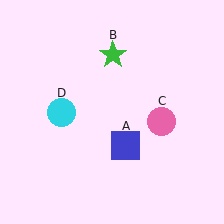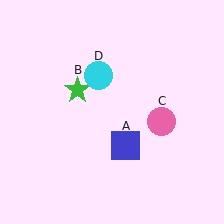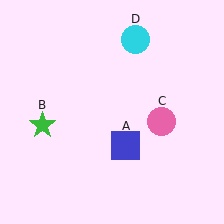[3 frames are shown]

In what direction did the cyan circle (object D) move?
The cyan circle (object D) moved up and to the right.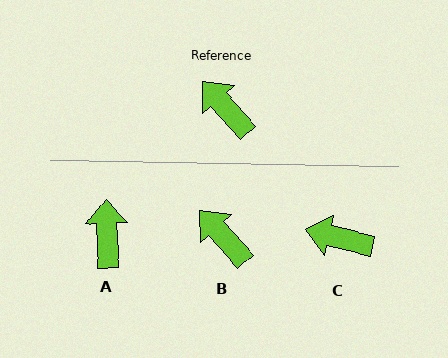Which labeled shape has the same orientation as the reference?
B.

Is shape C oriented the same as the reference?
No, it is off by about 34 degrees.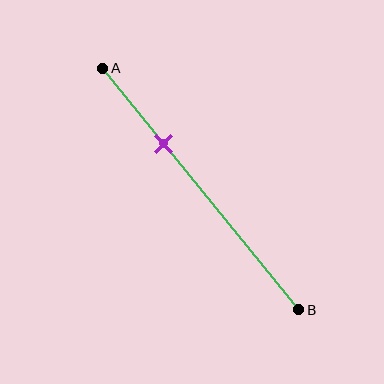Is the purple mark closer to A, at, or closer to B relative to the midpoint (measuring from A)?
The purple mark is closer to point A than the midpoint of segment AB.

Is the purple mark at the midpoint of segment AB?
No, the mark is at about 30% from A, not at the 50% midpoint.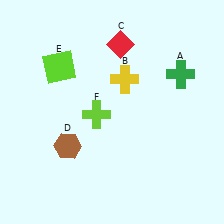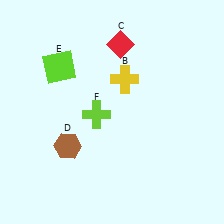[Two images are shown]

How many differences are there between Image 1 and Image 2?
There is 1 difference between the two images.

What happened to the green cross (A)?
The green cross (A) was removed in Image 2. It was in the top-right area of Image 1.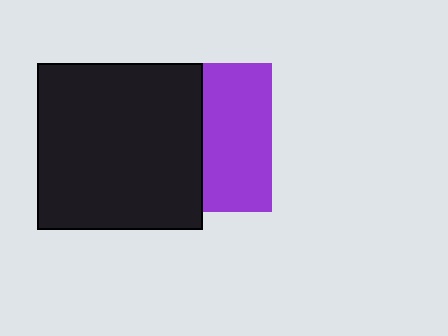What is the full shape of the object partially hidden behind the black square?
The partially hidden object is a purple square.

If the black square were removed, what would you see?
You would see the complete purple square.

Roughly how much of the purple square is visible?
About half of it is visible (roughly 46%).